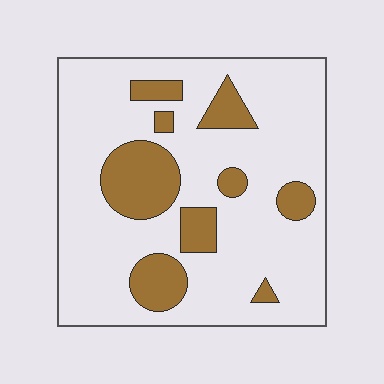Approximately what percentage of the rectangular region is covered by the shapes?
Approximately 20%.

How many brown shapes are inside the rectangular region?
9.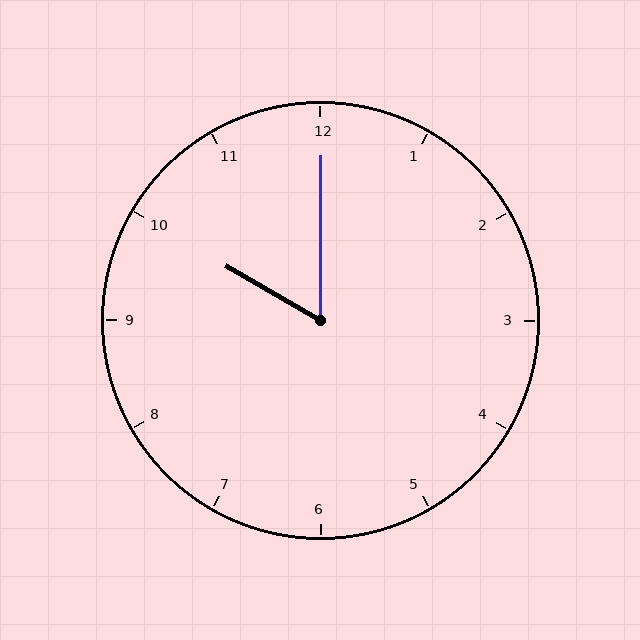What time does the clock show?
10:00.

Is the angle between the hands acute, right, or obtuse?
It is acute.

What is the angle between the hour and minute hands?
Approximately 60 degrees.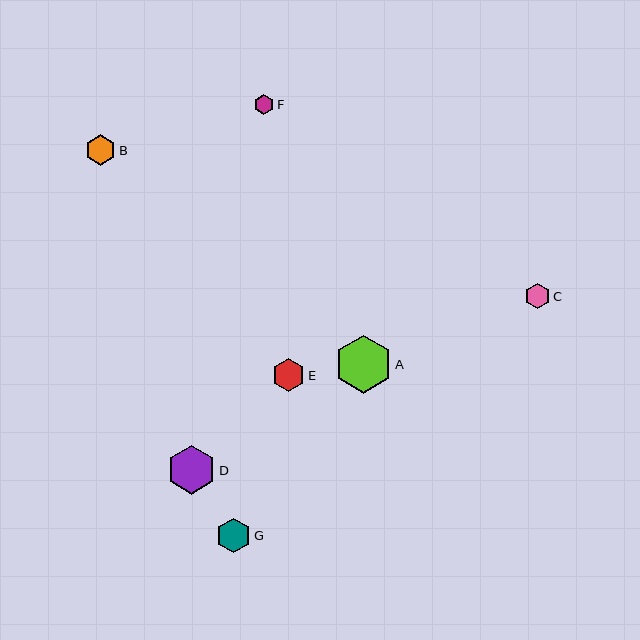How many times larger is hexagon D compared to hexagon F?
Hexagon D is approximately 2.5 times the size of hexagon F.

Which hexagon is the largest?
Hexagon A is the largest with a size of approximately 58 pixels.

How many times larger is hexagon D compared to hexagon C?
Hexagon D is approximately 1.9 times the size of hexagon C.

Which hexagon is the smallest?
Hexagon F is the smallest with a size of approximately 20 pixels.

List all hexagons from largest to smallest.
From largest to smallest: A, D, G, E, B, C, F.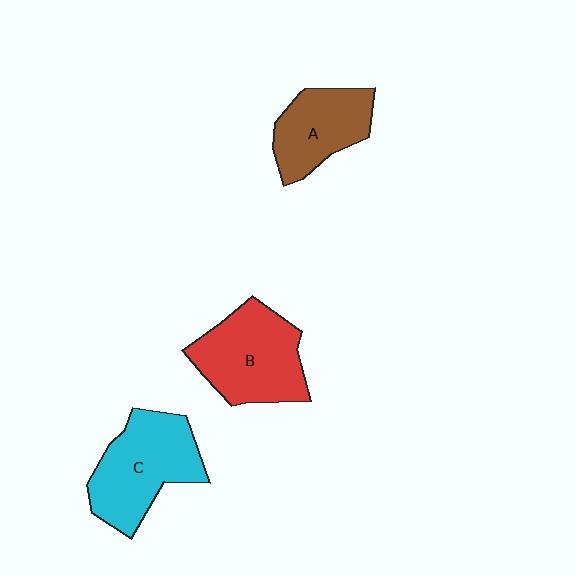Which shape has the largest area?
Shape C (cyan).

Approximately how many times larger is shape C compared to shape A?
Approximately 1.4 times.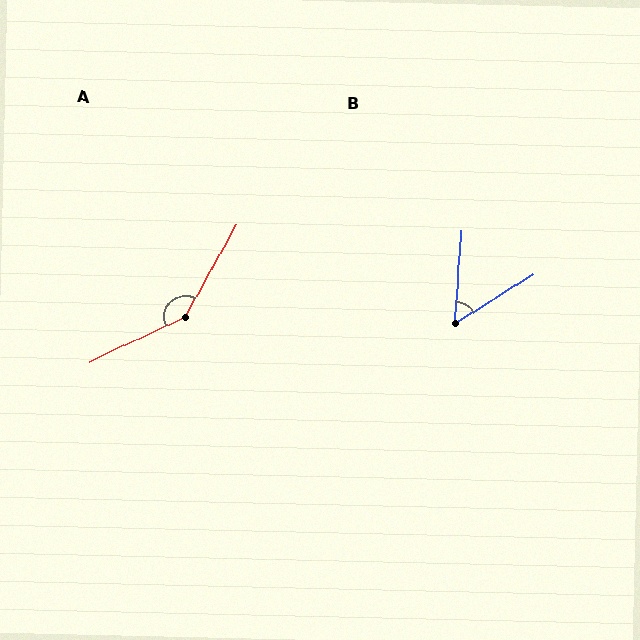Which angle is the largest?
A, at approximately 145 degrees.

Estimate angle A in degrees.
Approximately 145 degrees.